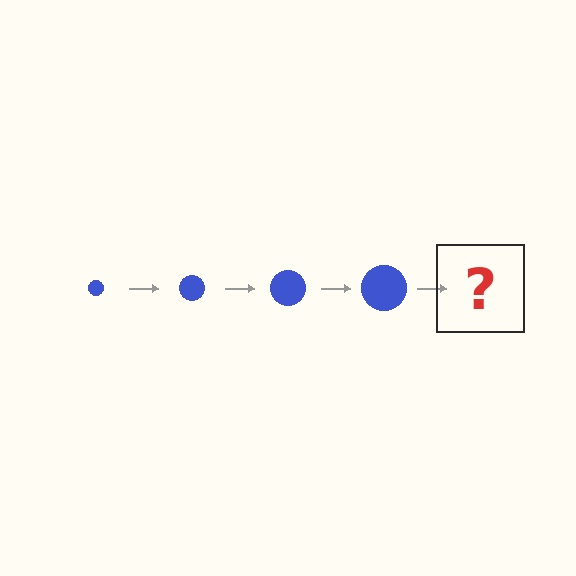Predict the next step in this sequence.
The next step is a blue circle, larger than the previous one.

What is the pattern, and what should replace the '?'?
The pattern is that the circle gets progressively larger each step. The '?' should be a blue circle, larger than the previous one.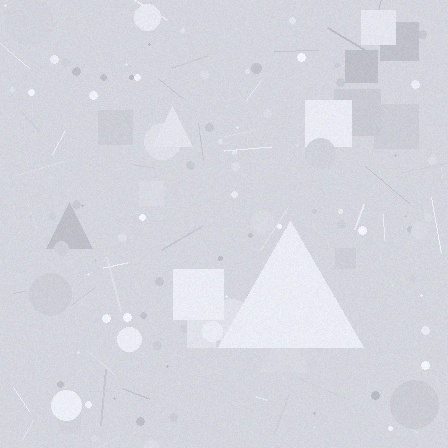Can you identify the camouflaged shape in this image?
The camouflaged shape is a triangle.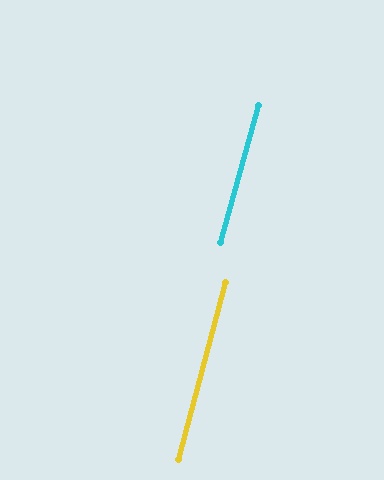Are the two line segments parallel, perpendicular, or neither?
Parallel — their directions differ by only 0.9°.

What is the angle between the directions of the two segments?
Approximately 1 degree.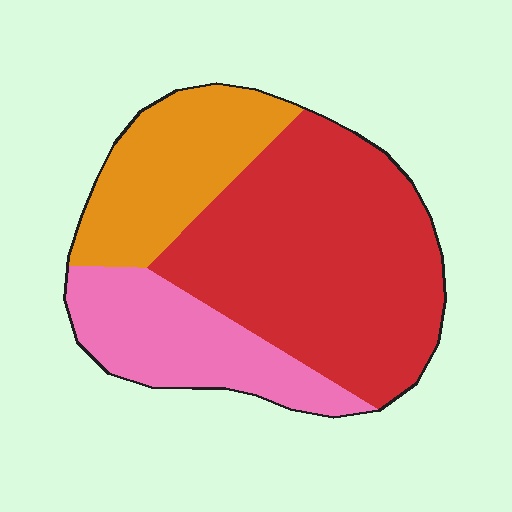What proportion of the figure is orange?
Orange covers roughly 25% of the figure.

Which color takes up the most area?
Red, at roughly 55%.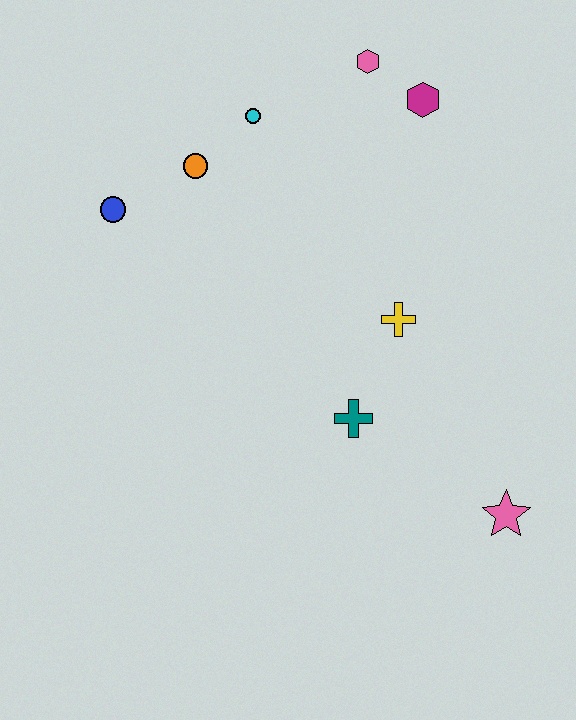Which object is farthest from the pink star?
The blue circle is farthest from the pink star.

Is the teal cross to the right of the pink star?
No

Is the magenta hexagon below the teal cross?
No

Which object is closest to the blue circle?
The orange circle is closest to the blue circle.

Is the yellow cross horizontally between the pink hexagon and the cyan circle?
No